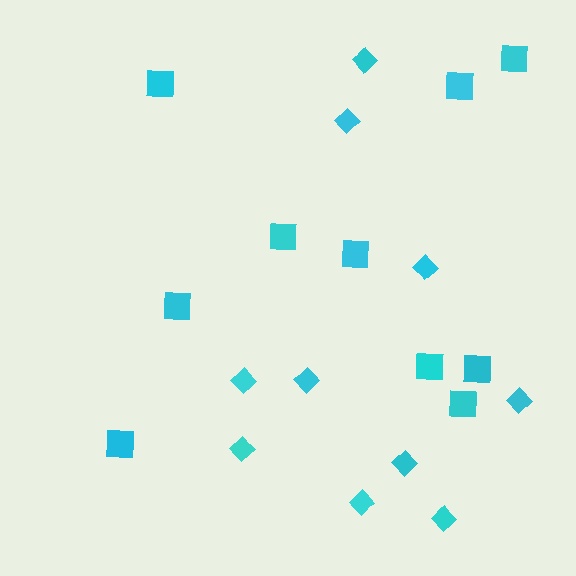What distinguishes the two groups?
There are 2 groups: one group of squares (10) and one group of diamonds (10).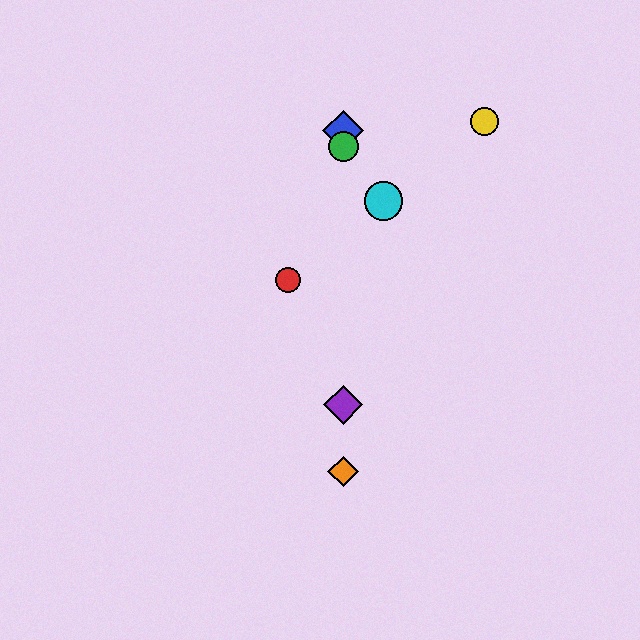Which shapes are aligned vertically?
The blue diamond, the green circle, the purple diamond, the orange diamond are aligned vertically.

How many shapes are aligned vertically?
4 shapes (the blue diamond, the green circle, the purple diamond, the orange diamond) are aligned vertically.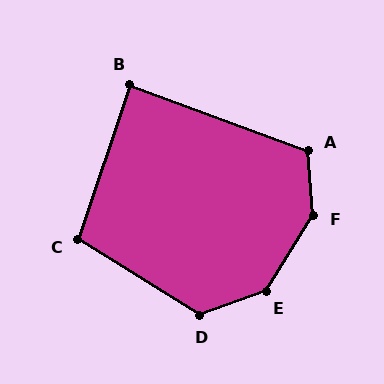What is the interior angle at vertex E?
Approximately 142 degrees (obtuse).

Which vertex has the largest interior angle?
F, at approximately 144 degrees.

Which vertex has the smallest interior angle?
B, at approximately 89 degrees.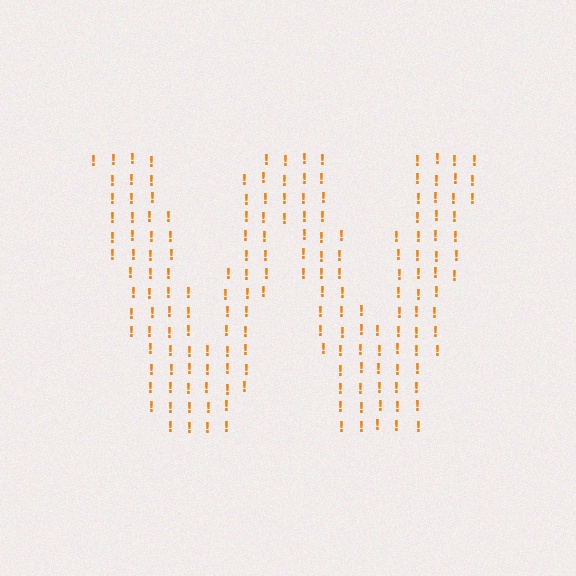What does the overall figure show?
The overall figure shows the letter W.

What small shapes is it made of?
It is made of small exclamation marks.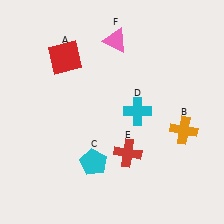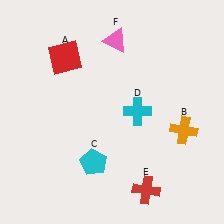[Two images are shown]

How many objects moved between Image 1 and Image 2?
1 object moved between the two images.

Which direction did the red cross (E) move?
The red cross (E) moved down.